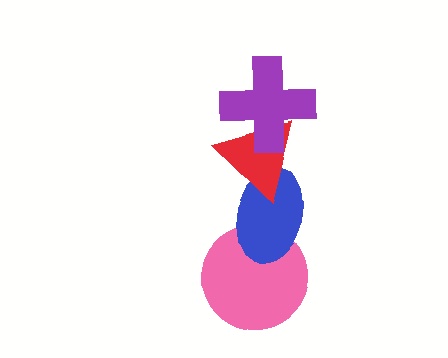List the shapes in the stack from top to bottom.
From top to bottom: the purple cross, the red triangle, the blue ellipse, the pink circle.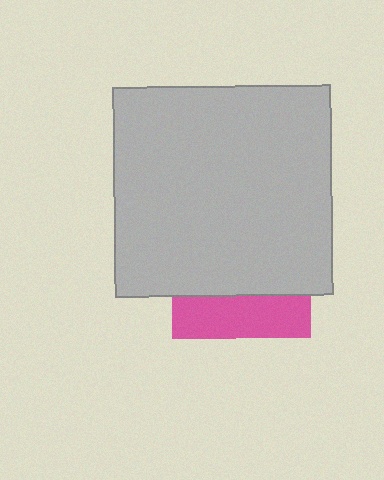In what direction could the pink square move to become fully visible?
The pink square could move down. That would shift it out from behind the light gray rectangle entirely.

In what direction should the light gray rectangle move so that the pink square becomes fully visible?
The light gray rectangle should move up. That is the shortest direction to clear the overlap and leave the pink square fully visible.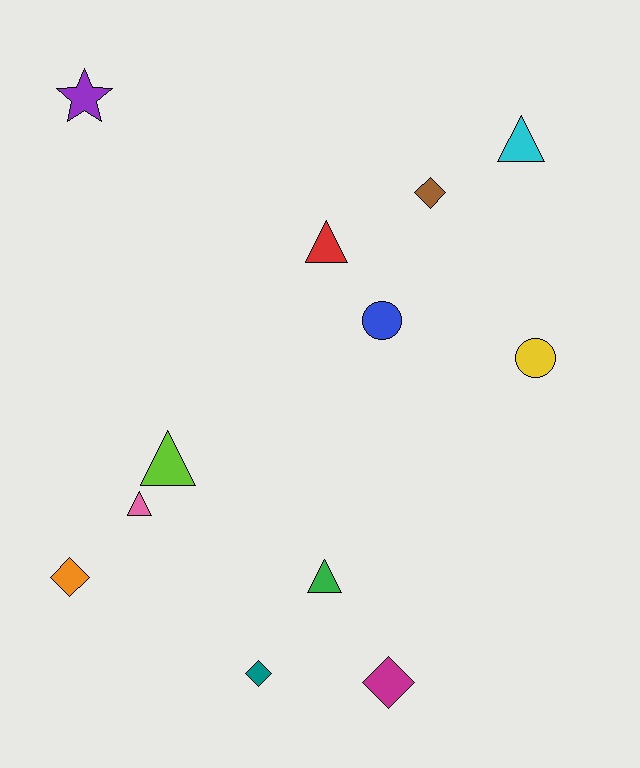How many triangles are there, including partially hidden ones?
There are 5 triangles.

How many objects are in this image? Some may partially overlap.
There are 12 objects.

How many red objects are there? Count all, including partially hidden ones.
There is 1 red object.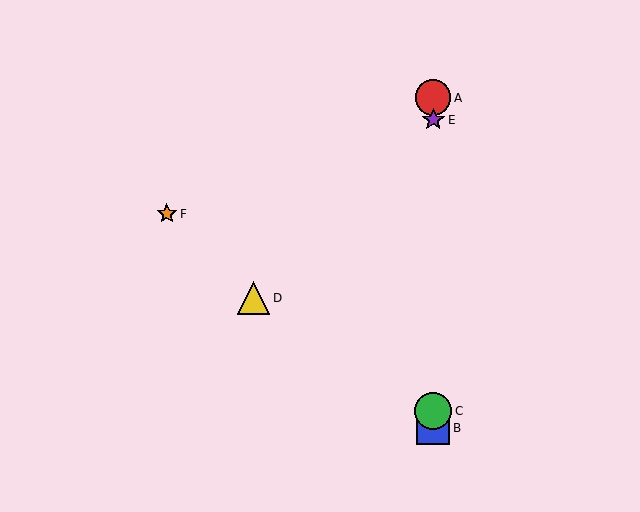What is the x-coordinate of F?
Object F is at x≈167.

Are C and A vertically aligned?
Yes, both are at x≈433.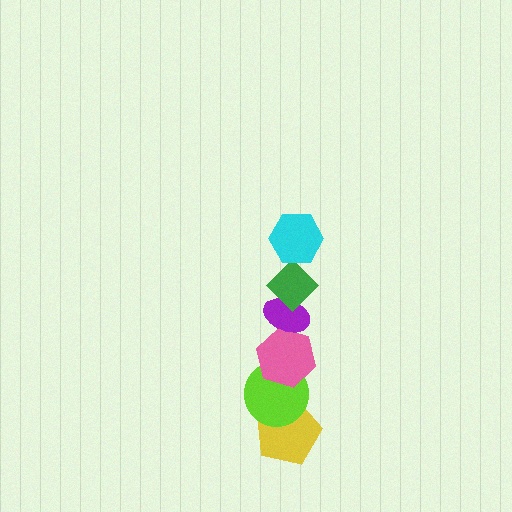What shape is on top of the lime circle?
The pink hexagon is on top of the lime circle.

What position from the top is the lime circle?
The lime circle is 5th from the top.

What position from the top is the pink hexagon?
The pink hexagon is 4th from the top.